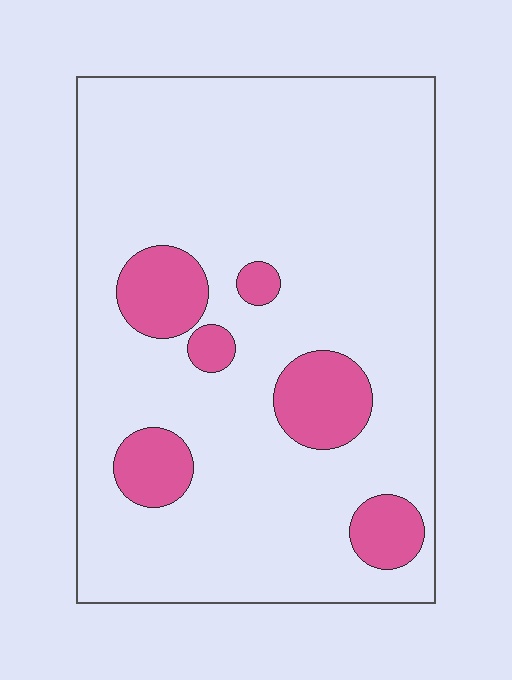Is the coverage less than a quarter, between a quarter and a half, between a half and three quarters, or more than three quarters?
Less than a quarter.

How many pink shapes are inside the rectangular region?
6.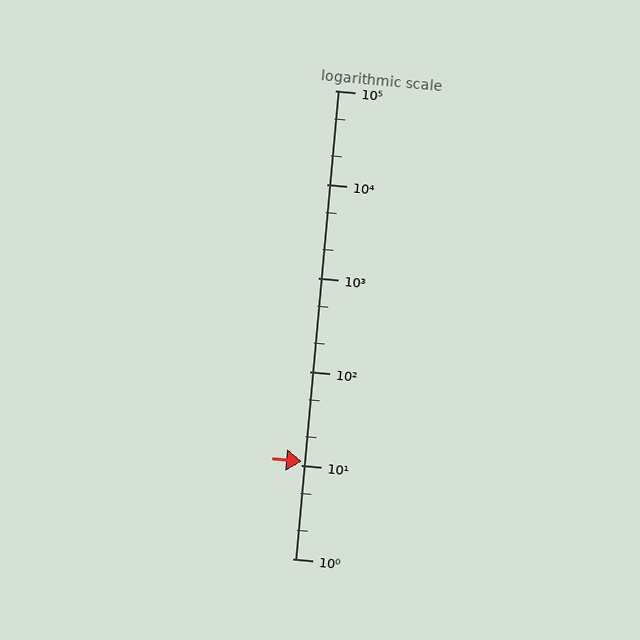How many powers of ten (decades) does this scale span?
The scale spans 5 decades, from 1 to 100000.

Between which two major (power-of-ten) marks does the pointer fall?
The pointer is between 10 and 100.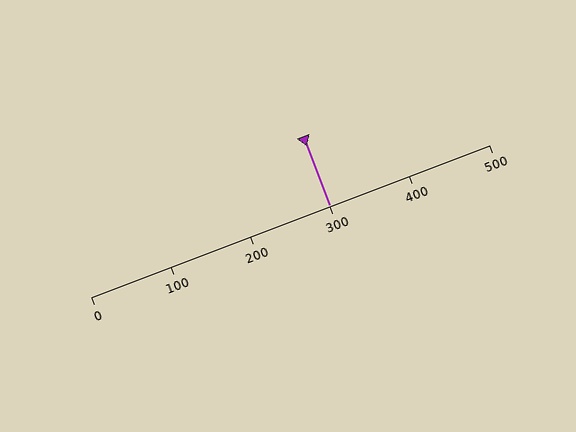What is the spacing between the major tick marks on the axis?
The major ticks are spaced 100 apart.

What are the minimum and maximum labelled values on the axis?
The axis runs from 0 to 500.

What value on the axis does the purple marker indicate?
The marker indicates approximately 300.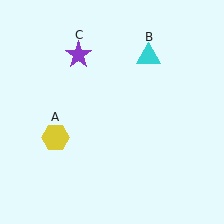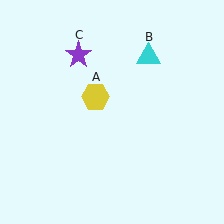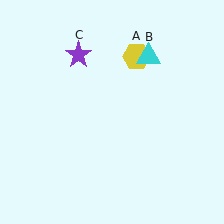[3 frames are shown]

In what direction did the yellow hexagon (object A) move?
The yellow hexagon (object A) moved up and to the right.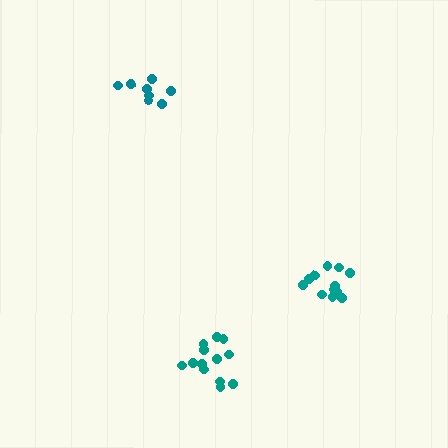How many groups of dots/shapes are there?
There are 3 groups.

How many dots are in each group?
Group 1: 12 dots, Group 2: 13 dots, Group 3: 8 dots (33 total).